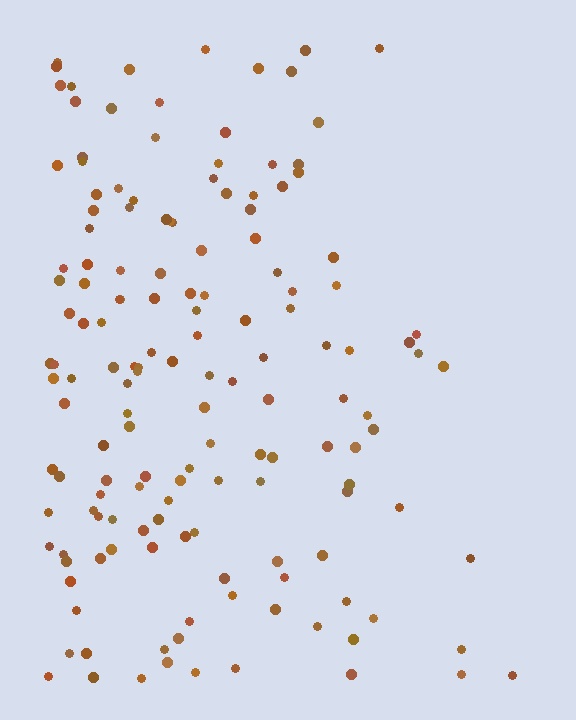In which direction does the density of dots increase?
From right to left, with the left side densest.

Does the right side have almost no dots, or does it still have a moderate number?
Still a moderate number, just noticeably fewer than the left.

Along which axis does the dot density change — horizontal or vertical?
Horizontal.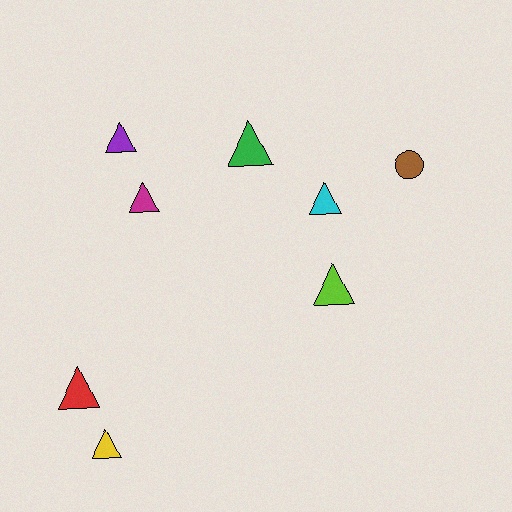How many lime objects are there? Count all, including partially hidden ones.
There is 1 lime object.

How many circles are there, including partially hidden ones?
There is 1 circle.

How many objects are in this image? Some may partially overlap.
There are 8 objects.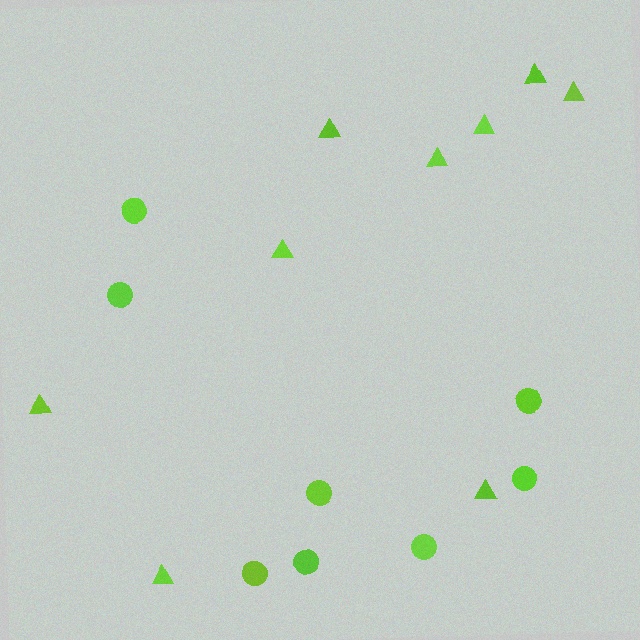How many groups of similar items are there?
There are 2 groups: one group of circles (8) and one group of triangles (9).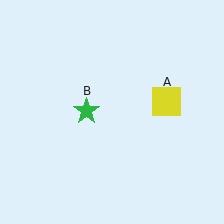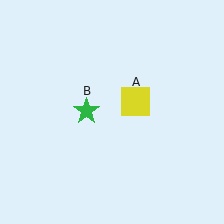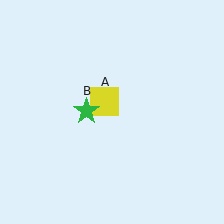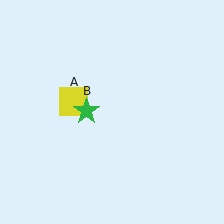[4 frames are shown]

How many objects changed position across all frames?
1 object changed position: yellow square (object A).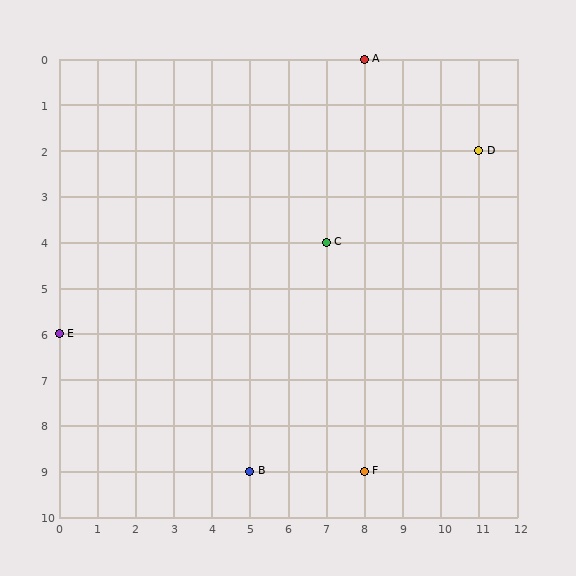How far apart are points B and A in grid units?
Points B and A are 3 columns and 9 rows apart (about 9.5 grid units diagonally).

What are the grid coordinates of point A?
Point A is at grid coordinates (8, 0).